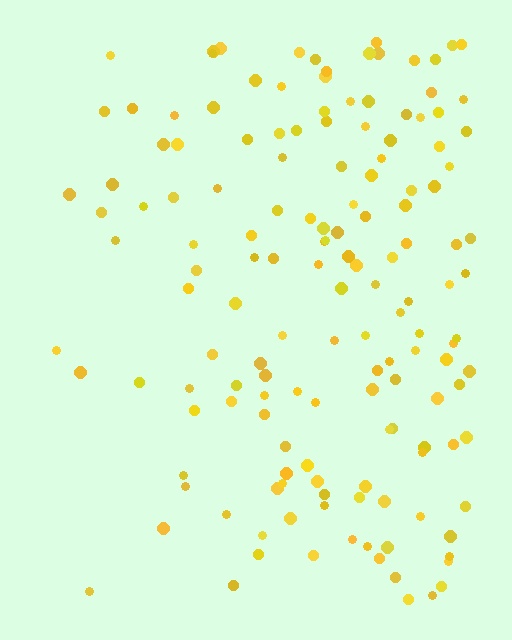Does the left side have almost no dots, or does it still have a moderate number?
Still a moderate number, just noticeably fewer than the right.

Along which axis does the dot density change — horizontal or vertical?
Horizontal.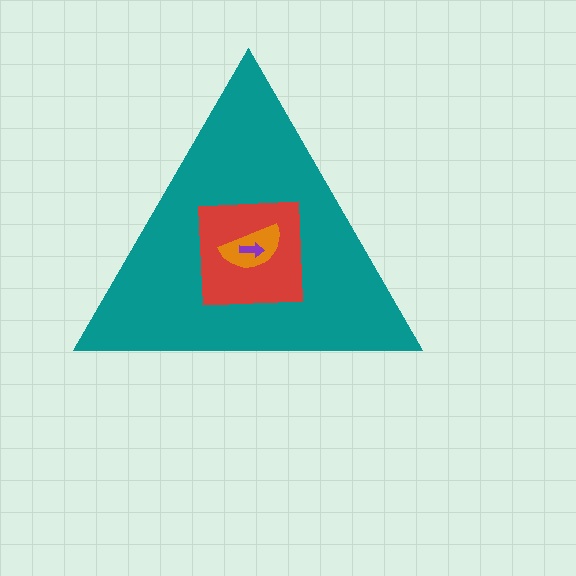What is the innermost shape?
The purple arrow.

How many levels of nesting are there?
4.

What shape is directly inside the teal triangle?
The red square.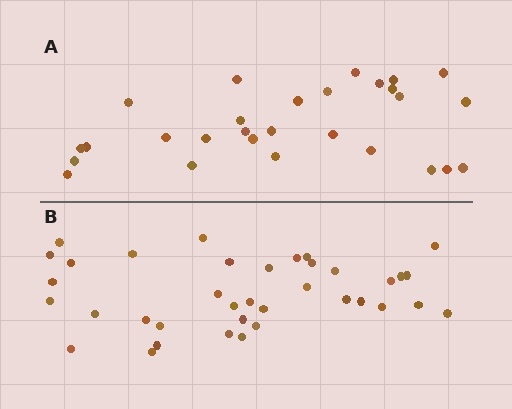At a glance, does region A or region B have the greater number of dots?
Region B (the bottom region) has more dots.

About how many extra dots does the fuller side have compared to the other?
Region B has roughly 8 or so more dots than region A.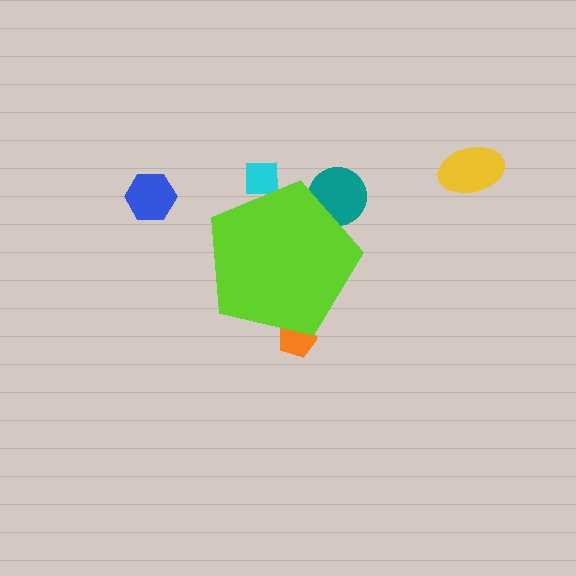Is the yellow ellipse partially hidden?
No, the yellow ellipse is fully visible.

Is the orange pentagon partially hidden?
Yes, the orange pentagon is partially hidden behind the lime pentagon.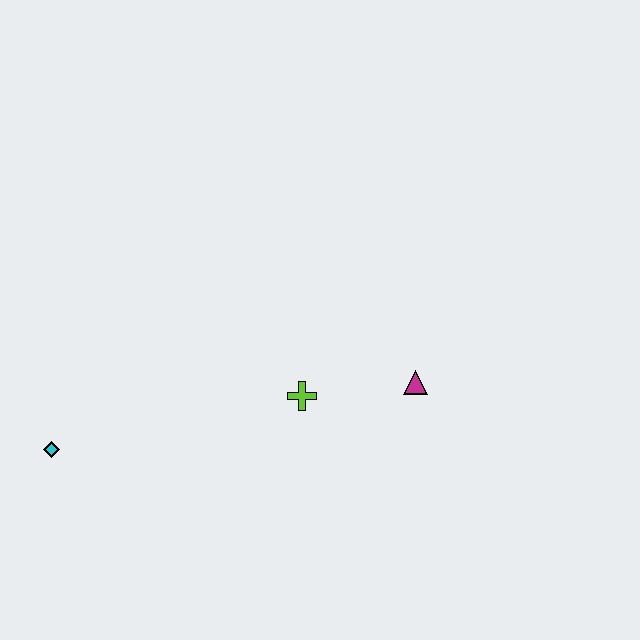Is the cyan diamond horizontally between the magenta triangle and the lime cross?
No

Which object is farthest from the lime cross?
The cyan diamond is farthest from the lime cross.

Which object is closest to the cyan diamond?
The lime cross is closest to the cyan diamond.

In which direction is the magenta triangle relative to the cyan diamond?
The magenta triangle is to the right of the cyan diamond.